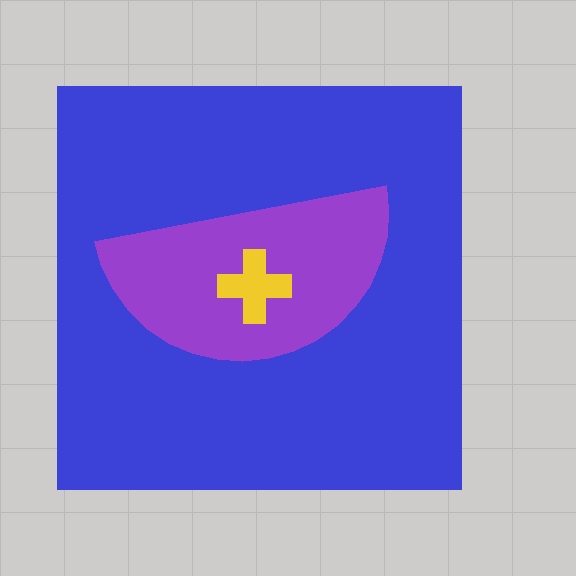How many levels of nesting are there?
3.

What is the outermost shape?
The blue square.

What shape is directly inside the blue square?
The purple semicircle.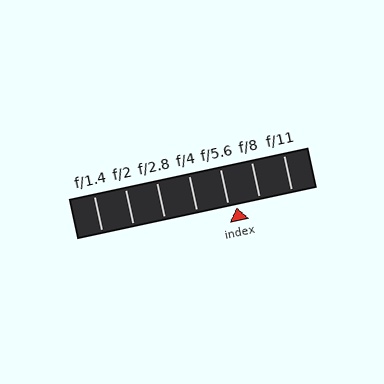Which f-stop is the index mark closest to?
The index mark is closest to f/5.6.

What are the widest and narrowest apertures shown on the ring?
The widest aperture shown is f/1.4 and the narrowest is f/11.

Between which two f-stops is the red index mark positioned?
The index mark is between f/5.6 and f/8.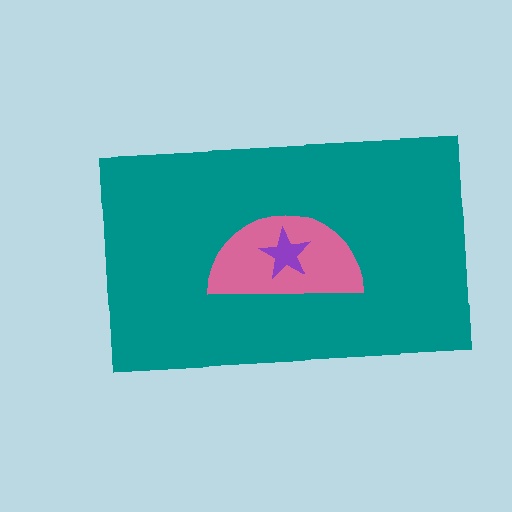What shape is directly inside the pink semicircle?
The purple star.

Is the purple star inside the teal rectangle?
Yes.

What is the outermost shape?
The teal rectangle.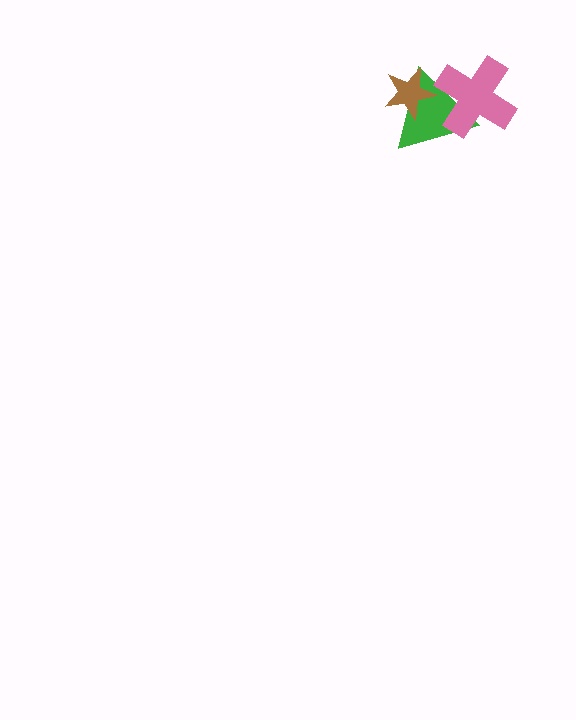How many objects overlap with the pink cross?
1 object overlaps with the pink cross.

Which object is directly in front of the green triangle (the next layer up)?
The brown star is directly in front of the green triangle.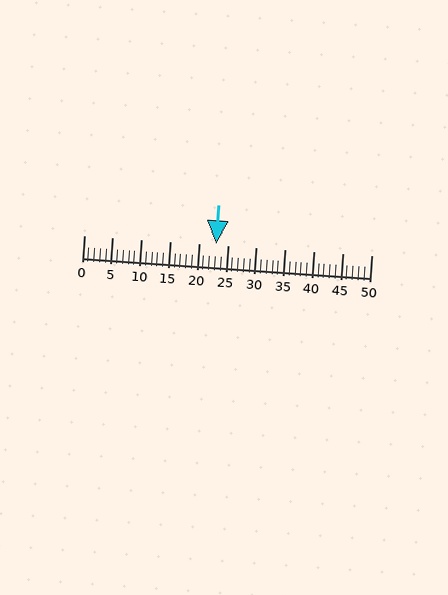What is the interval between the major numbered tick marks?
The major tick marks are spaced 5 units apart.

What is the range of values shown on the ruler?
The ruler shows values from 0 to 50.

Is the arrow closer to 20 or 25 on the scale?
The arrow is closer to 25.